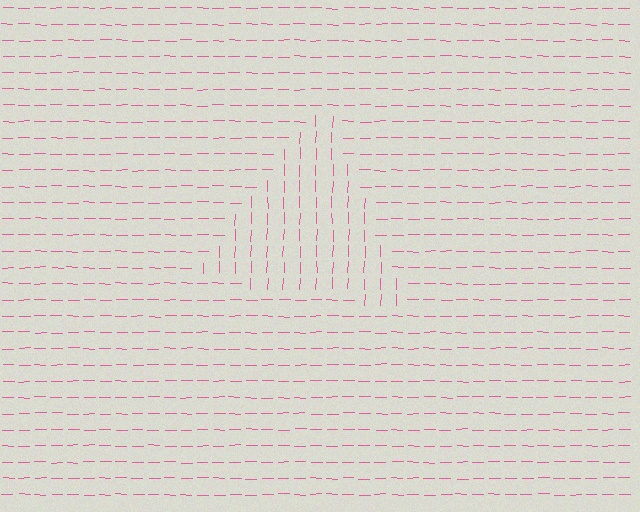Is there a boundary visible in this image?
Yes, there is a texture boundary formed by a change in line orientation.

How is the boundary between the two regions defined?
The boundary is defined purely by a change in line orientation (approximately 89 degrees difference). All lines are the same color and thickness.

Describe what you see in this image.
The image is filled with small pink line segments. A triangle region in the image has lines oriented differently from the surrounding lines, creating a visible texture boundary.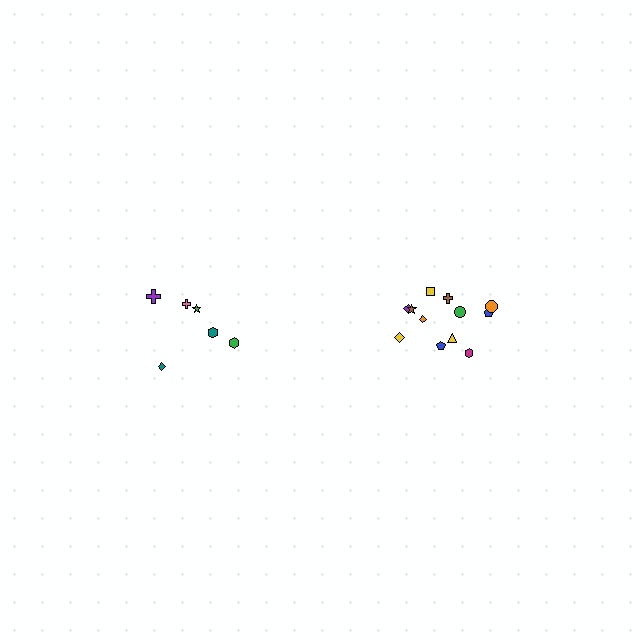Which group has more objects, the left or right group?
The right group.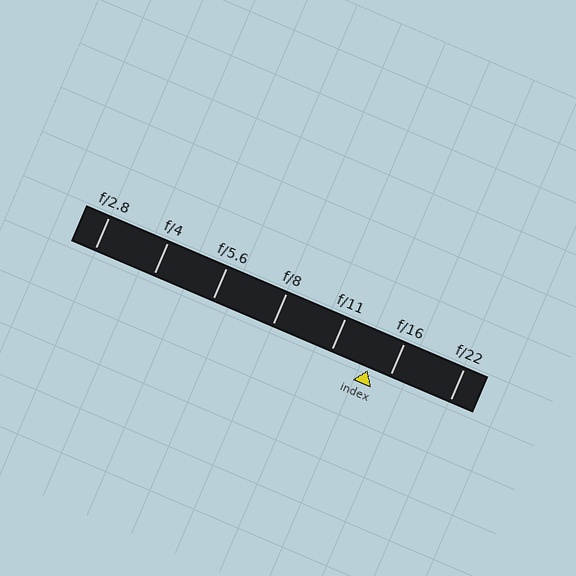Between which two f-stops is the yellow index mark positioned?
The index mark is between f/11 and f/16.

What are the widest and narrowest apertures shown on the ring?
The widest aperture shown is f/2.8 and the narrowest is f/22.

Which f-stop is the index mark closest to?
The index mark is closest to f/16.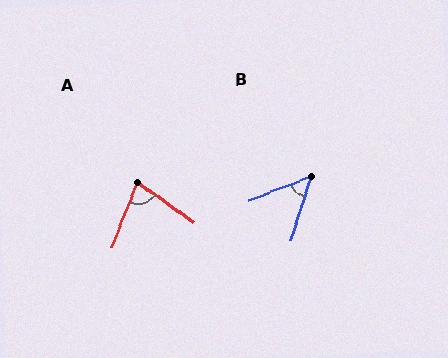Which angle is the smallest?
B, at approximately 50 degrees.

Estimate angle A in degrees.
Approximately 76 degrees.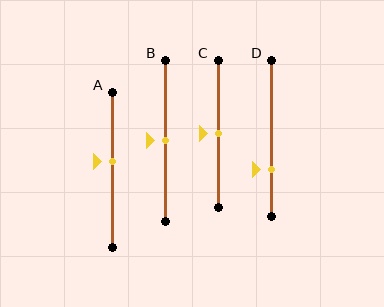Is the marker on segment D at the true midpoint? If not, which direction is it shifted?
No, the marker on segment D is shifted downward by about 20% of the segment length.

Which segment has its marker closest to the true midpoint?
Segment B has its marker closest to the true midpoint.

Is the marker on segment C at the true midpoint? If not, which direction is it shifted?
Yes, the marker on segment C is at the true midpoint.